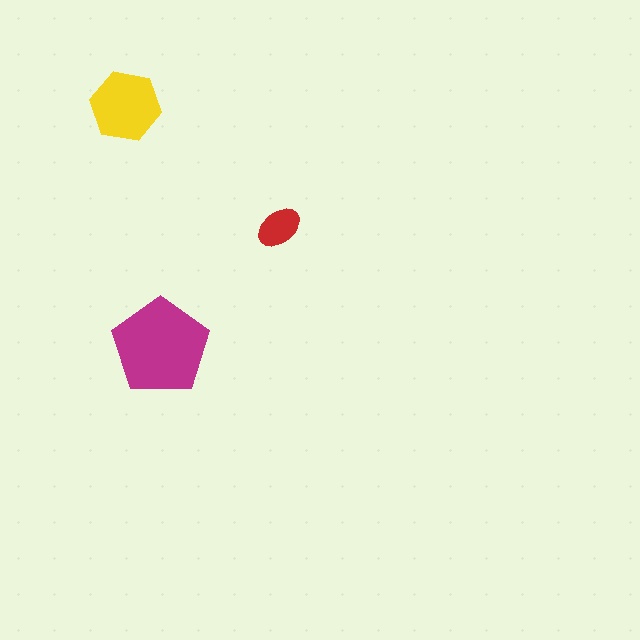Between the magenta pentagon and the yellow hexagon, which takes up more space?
The magenta pentagon.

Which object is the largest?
The magenta pentagon.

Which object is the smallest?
The red ellipse.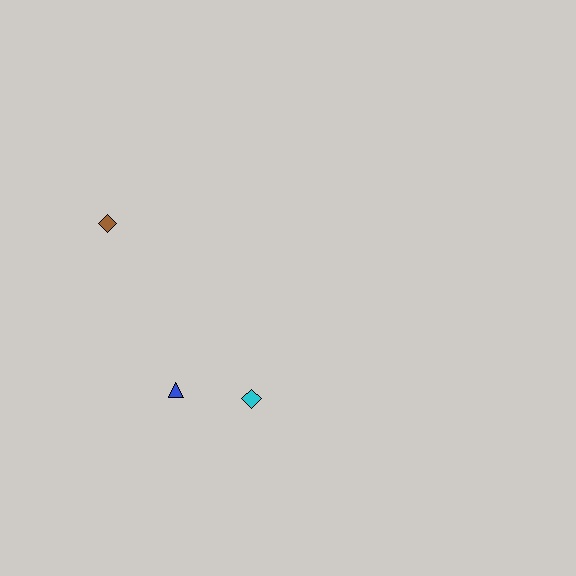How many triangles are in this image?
There is 1 triangle.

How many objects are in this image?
There are 3 objects.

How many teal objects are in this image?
There are no teal objects.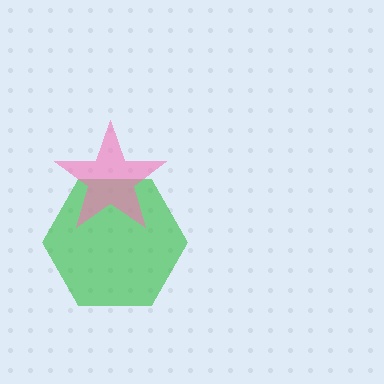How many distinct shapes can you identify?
There are 2 distinct shapes: a green hexagon, a pink star.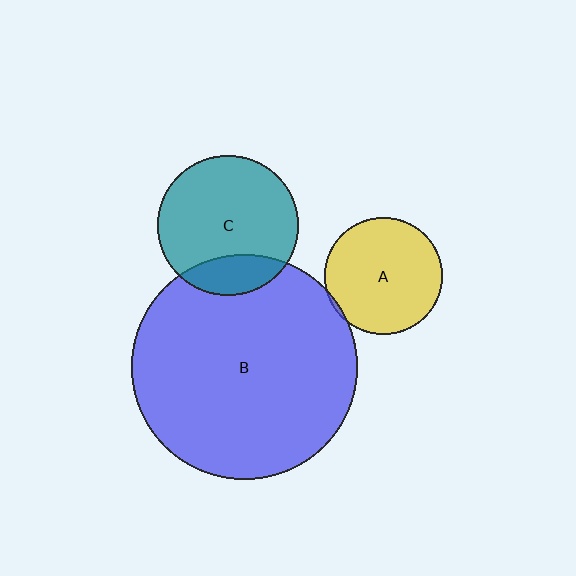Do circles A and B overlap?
Yes.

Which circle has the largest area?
Circle B (blue).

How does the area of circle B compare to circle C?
Approximately 2.6 times.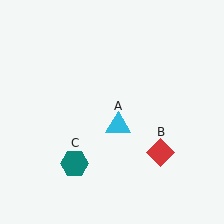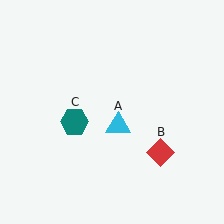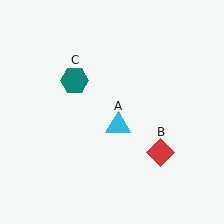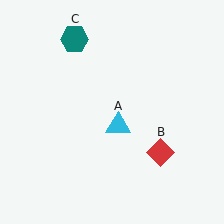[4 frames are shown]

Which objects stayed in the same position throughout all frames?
Cyan triangle (object A) and red diamond (object B) remained stationary.